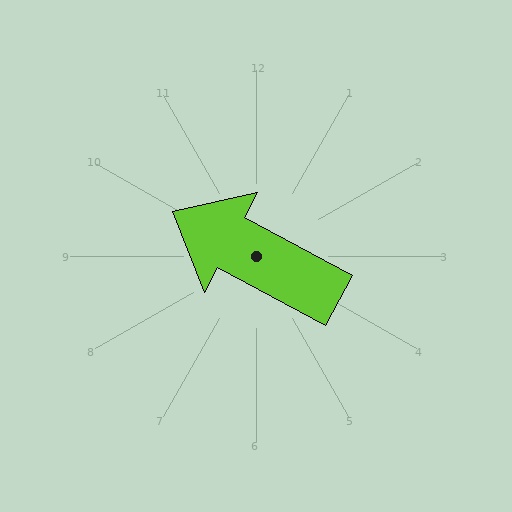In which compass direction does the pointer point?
Northwest.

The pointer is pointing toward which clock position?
Roughly 10 o'clock.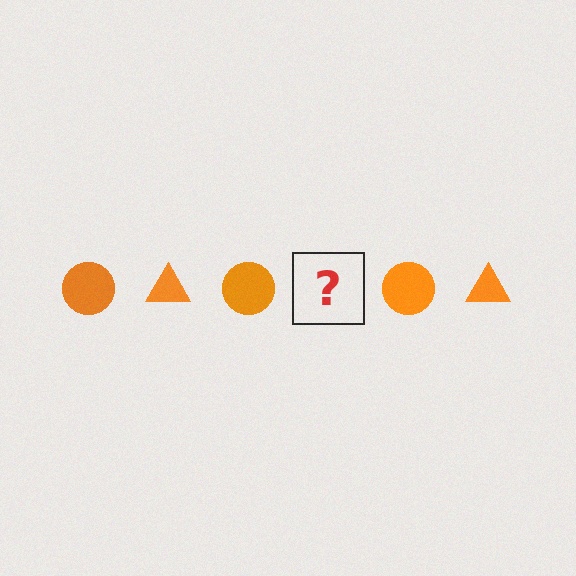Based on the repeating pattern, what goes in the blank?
The blank should be an orange triangle.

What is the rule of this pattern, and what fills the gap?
The rule is that the pattern cycles through circle, triangle shapes in orange. The gap should be filled with an orange triangle.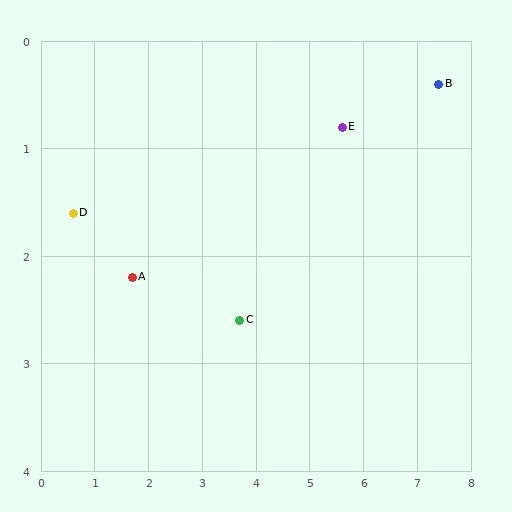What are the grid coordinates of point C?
Point C is at approximately (3.7, 2.6).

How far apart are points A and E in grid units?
Points A and E are about 4.1 grid units apart.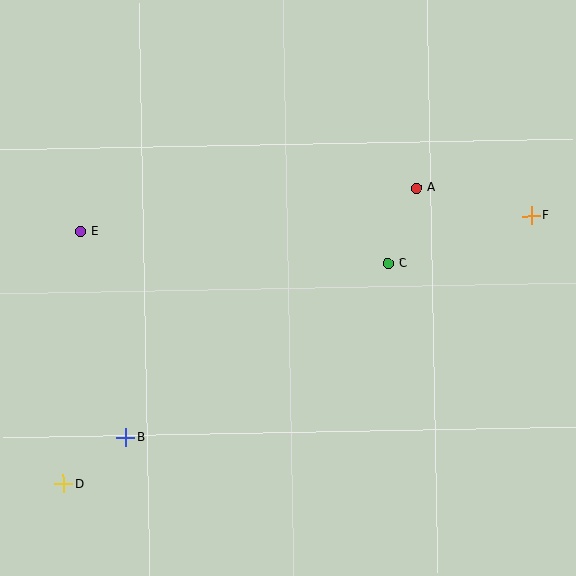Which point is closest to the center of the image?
Point C at (388, 263) is closest to the center.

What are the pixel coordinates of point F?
Point F is at (531, 216).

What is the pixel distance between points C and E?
The distance between C and E is 309 pixels.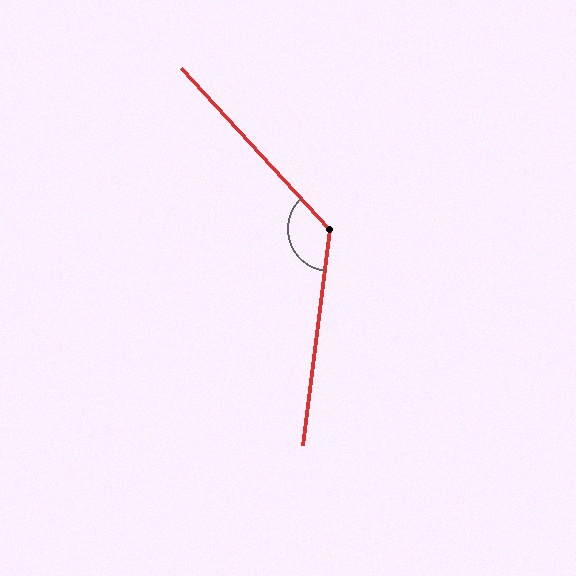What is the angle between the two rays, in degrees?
Approximately 130 degrees.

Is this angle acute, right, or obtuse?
It is obtuse.